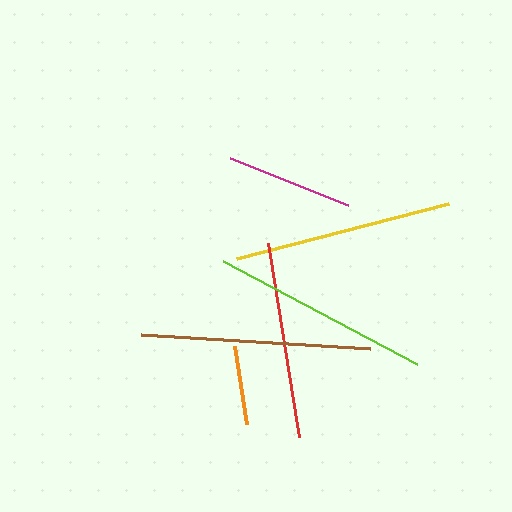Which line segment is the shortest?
The orange line is the shortest at approximately 79 pixels.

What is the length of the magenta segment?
The magenta segment is approximately 127 pixels long.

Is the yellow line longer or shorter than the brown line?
The brown line is longer than the yellow line.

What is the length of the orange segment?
The orange segment is approximately 79 pixels long.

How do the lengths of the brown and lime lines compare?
The brown and lime lines are approximately the same length.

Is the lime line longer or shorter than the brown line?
The brown line is longer than the lime line.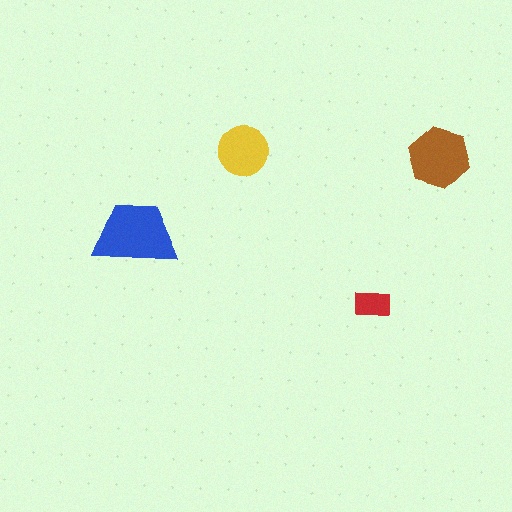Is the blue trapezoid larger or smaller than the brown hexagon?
Larger.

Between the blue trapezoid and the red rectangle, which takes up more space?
The blue trapezoid.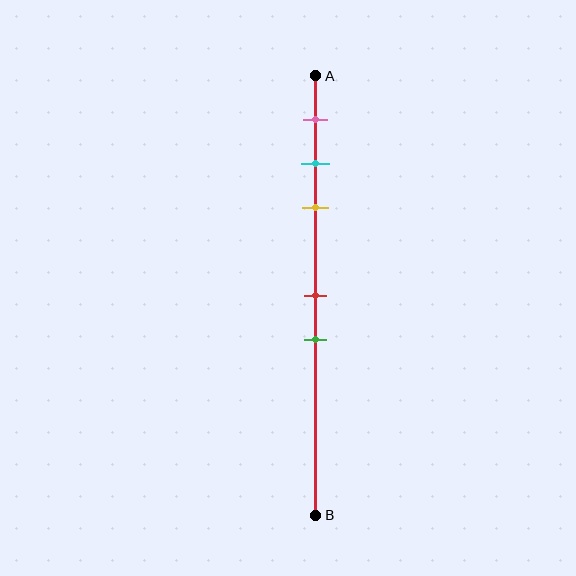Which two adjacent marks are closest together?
The cyan and yellow marks are the closest adjacent pair.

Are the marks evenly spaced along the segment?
No, the marks are not evenly spaced.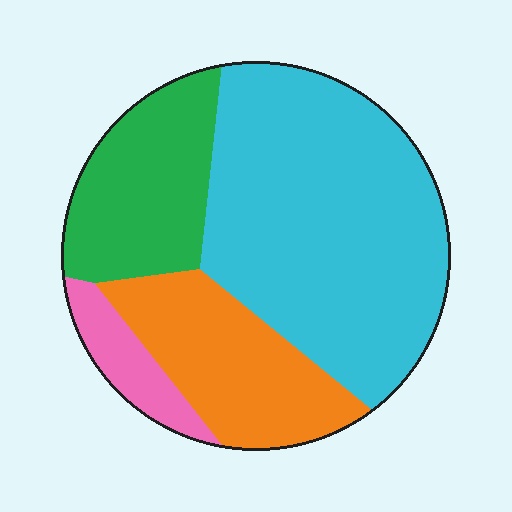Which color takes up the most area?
Cyan, at roughly 50%.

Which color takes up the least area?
Pink, at roughly 5%.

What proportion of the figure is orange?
Orange takes up less than a quarter of the figure.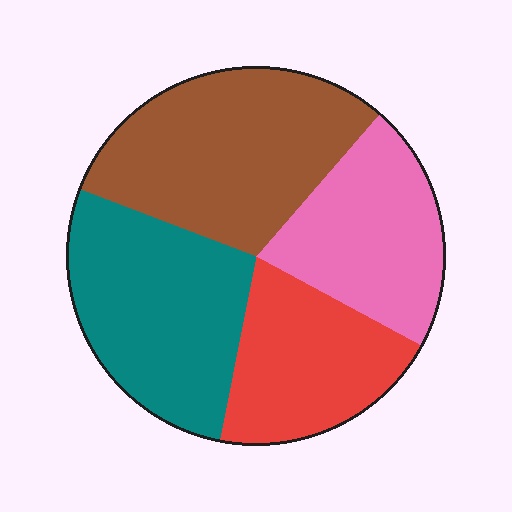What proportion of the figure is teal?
Teal takes up between a sixth and a third of the figure.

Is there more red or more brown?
Brown.